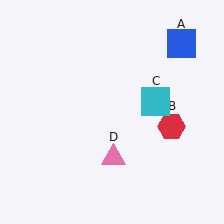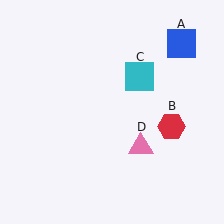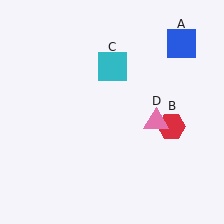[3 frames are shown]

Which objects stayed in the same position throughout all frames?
Blue square (object A) and red hexagon (object B) remained stationary.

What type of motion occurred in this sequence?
The cyan square (object C), pink triangle (object D) rotated counterclockwise around the center of the scene.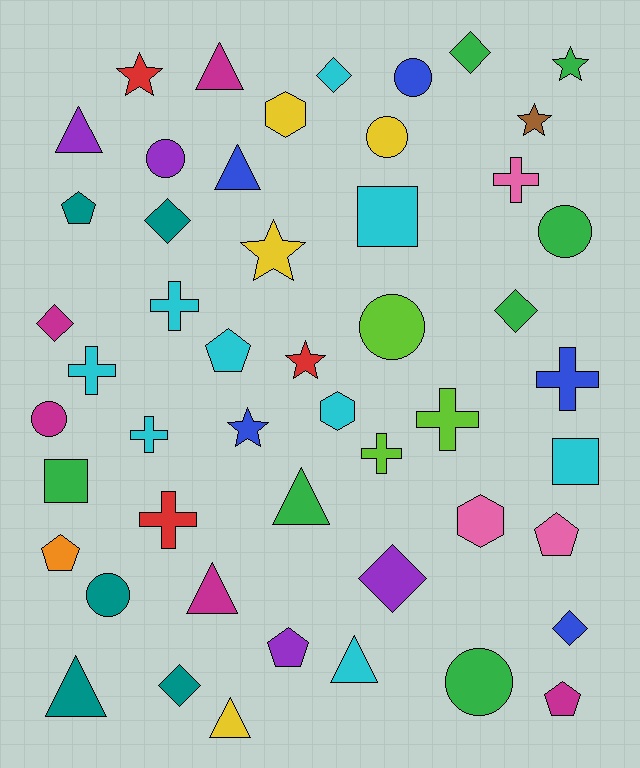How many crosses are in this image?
There are 8 crosses.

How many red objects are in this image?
There are 3 red objects.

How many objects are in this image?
There are 50 objects.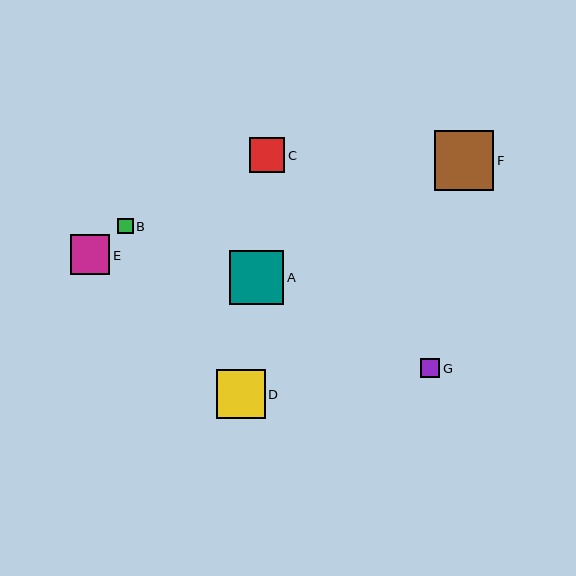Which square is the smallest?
Square B is the smallest with a size of approximately 15 pixels.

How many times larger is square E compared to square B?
Square E is approximately 2.6 times the size of square B.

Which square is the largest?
Square F is the largest with a size of approximately 60 pixels.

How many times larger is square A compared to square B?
Square A is approximately 3.5 times the size of square B.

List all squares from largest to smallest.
From largest to smallest: F, A, D, E, C, G, B.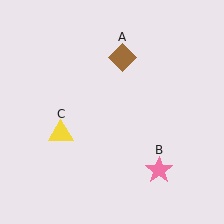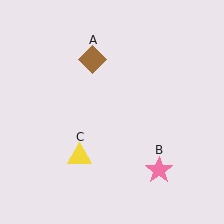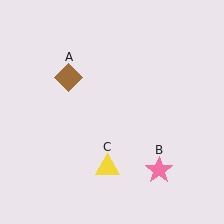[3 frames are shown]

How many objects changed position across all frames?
2 objects changed position: brown diamond (object A), yellow triangle (object C).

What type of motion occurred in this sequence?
The brown diamond (object A), yellow triangle (object C) rotated counterclockwise around the center of the scene.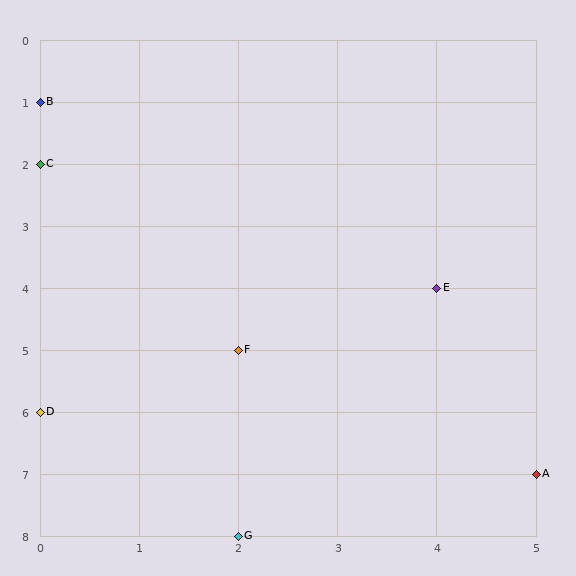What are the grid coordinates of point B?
Point B is at grid coordinates (0, 1).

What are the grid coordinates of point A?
Point A is at grid coordinates (5, 7).